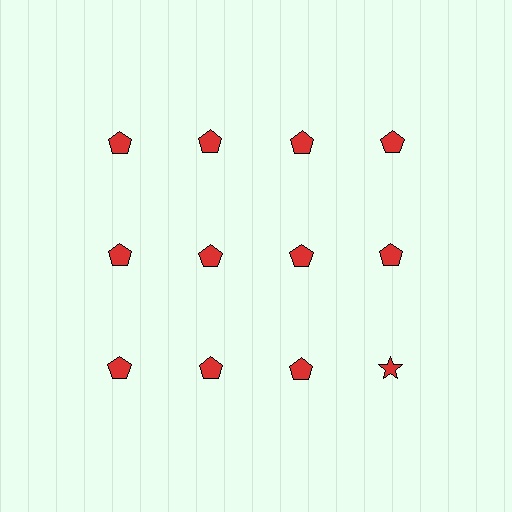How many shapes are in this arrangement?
There are 12 shapes arranged in a grid pattern.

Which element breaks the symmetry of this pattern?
The red star in the third row, second from right column breaks the symmetry. All other shapes are red pentagons.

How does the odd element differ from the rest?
It has a different shape: star instead of pentagon.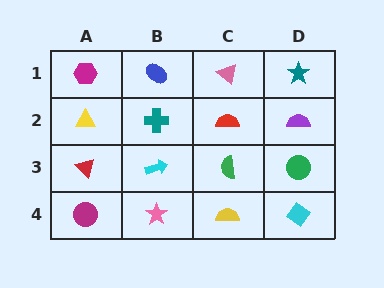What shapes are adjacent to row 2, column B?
A blue ellipse (row 1, column B), a cyan arrow (row 3, column B), a yellow triangle (row 2, column A), a red semicircle (row 2, column C).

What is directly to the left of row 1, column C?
A blue ellipse.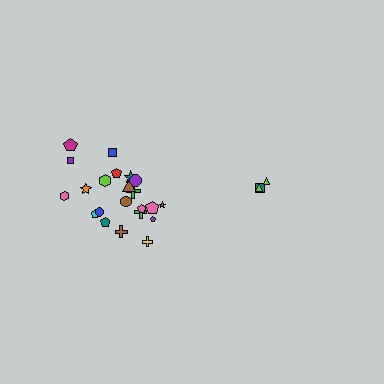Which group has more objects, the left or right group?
The left group.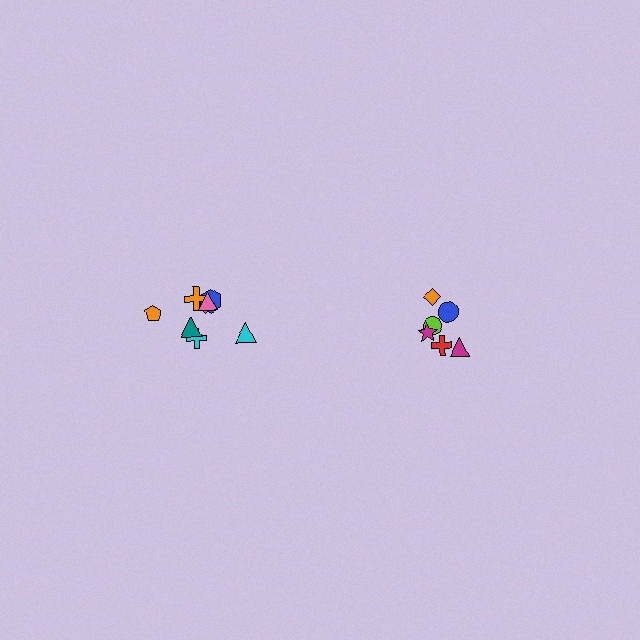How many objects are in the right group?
There are 6 objects.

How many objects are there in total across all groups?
There are 14 objects.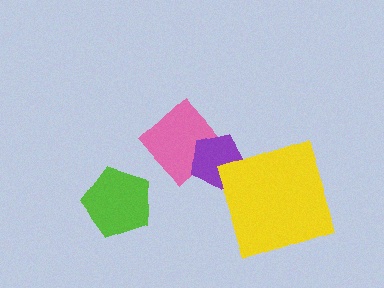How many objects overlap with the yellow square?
0 objects overlap with the yellow square.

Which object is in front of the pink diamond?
The purple pentagon is in front of the pink diamond.